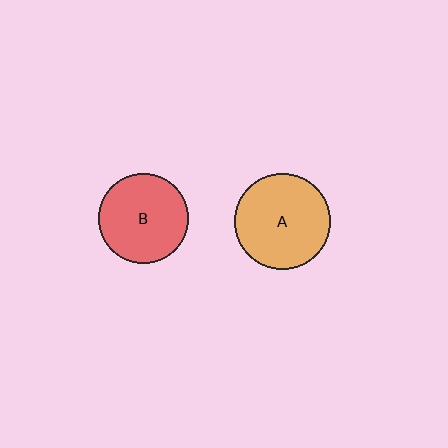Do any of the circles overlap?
No, none of the circles overlap.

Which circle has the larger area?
Circle A (orange).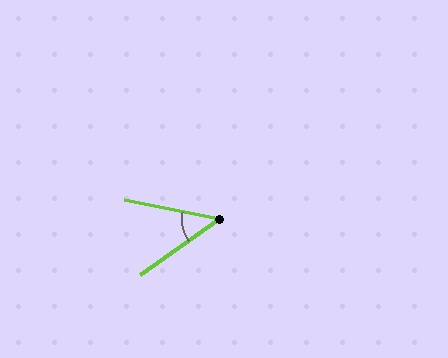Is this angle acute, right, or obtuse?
It is acute.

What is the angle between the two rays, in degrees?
Approximately 47 degrees.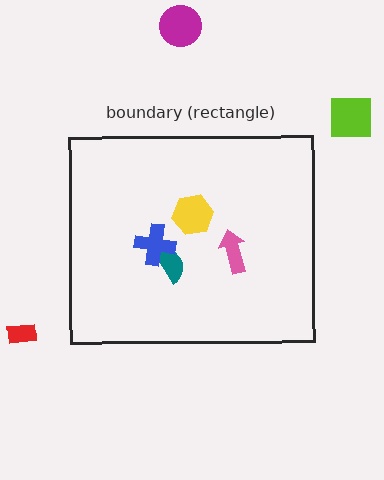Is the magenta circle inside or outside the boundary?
Outside.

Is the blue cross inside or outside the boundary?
Inside.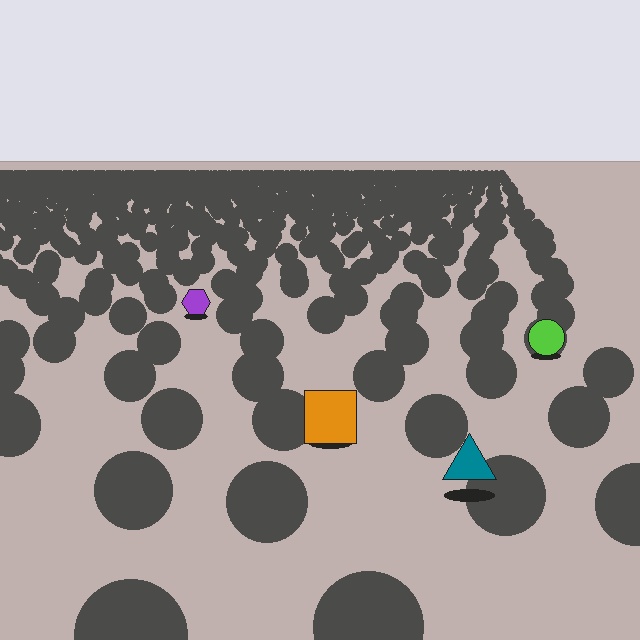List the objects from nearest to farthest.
From nearest to farthest: the teal triangle, the orange square, the lime circle, the purple hexagon.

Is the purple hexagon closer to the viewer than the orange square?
No. The orange square is closer — you can tell from the texture gradient: the ground texture is coarser near it.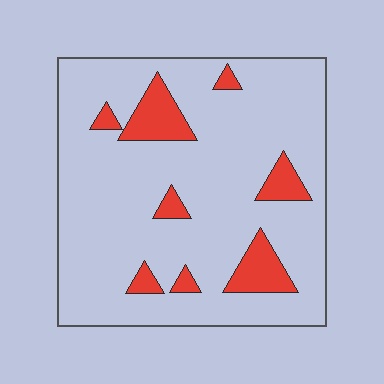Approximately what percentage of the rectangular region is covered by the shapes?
Approximately 15%.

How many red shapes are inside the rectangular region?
8.